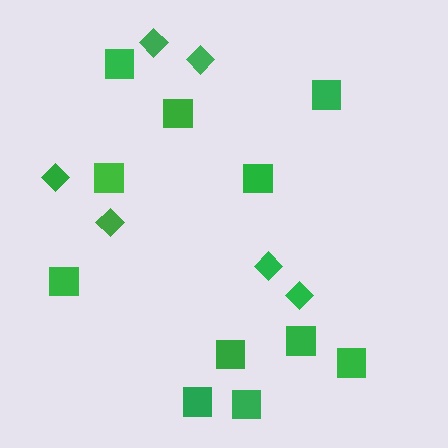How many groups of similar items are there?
There are 2 groups: one group of diamonds (6) and one group of squares (11).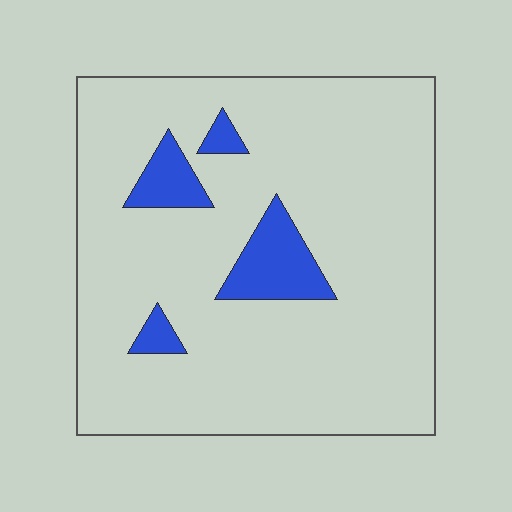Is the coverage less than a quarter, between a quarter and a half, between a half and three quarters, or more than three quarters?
Less than a quarter.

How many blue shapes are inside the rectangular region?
4.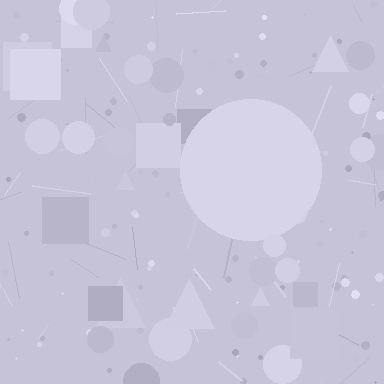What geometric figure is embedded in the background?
A circle is embedded in the background.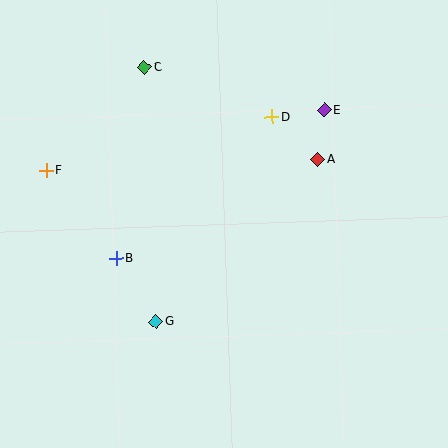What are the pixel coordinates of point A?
Point A is at (318, 160).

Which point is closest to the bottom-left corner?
Point G is closest to the bottom-left corner.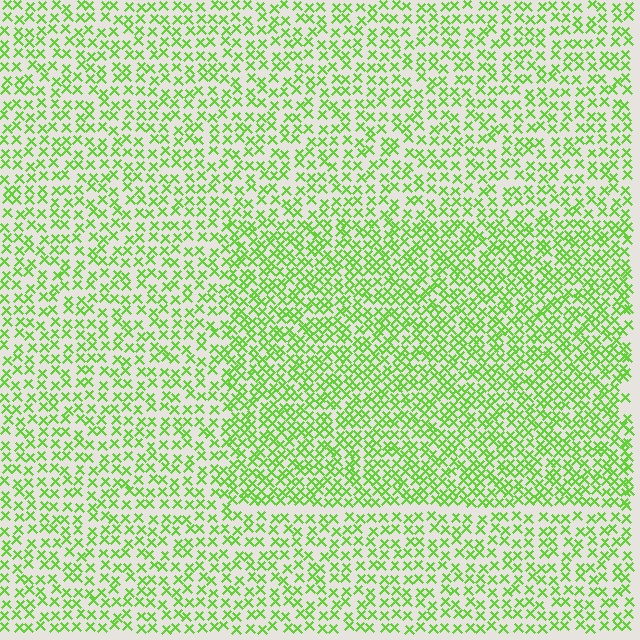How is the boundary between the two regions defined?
The boundary is defined by a change in element density (approximately 1.6x ratio). All elements are the same color, size, and shape.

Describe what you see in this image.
The image contains small lime elements arranged at two different densities. A rectangle-shaped region is visible where the elements are more densely packed than the surrounding area.